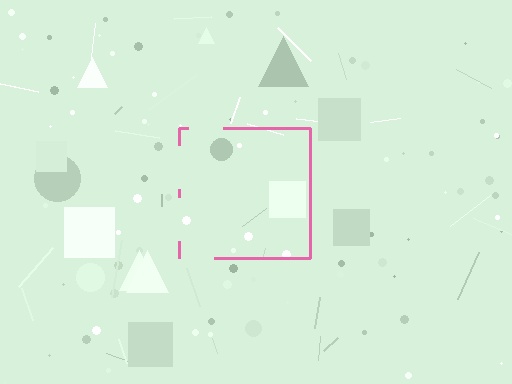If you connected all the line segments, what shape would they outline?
They would outline a square.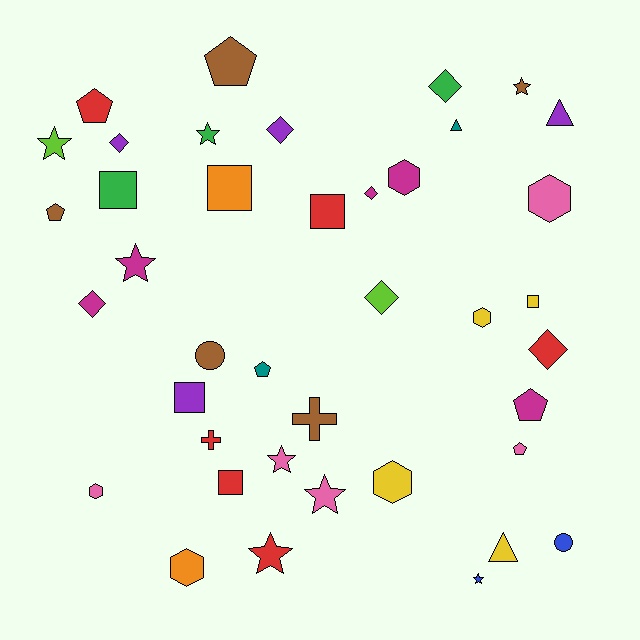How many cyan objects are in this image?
There are no cyan objects.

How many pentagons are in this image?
There are 6 pentagons.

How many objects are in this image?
There are 40 objects.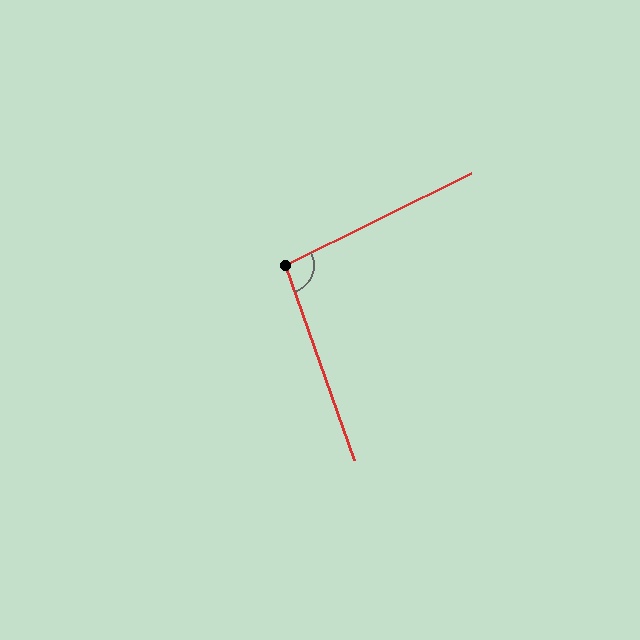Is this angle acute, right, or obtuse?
It is obtuse.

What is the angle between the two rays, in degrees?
Approximately 97 degrees.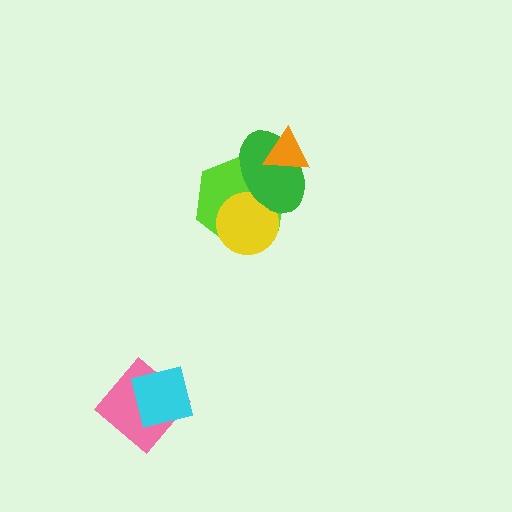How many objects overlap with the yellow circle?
2 objects overlap with the yellow circle.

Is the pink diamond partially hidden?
Yes, it is partially covered by another shape.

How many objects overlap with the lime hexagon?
3 objects overlap with the lime hexagon.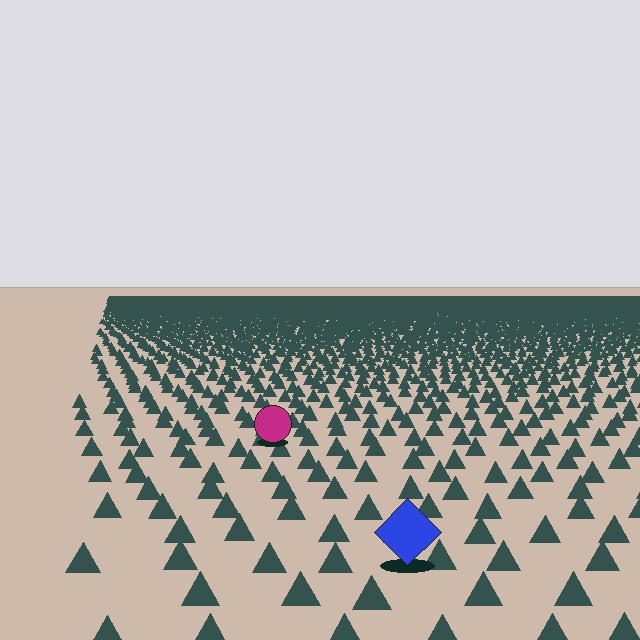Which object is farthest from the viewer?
The magenta circle is farthest from the viewer. It appears smaller and the ground texture around it is denser.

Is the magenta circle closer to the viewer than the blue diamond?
No. The blue diamond is closer — you can tell from the texture gradient: the ground texture is coarser near it.